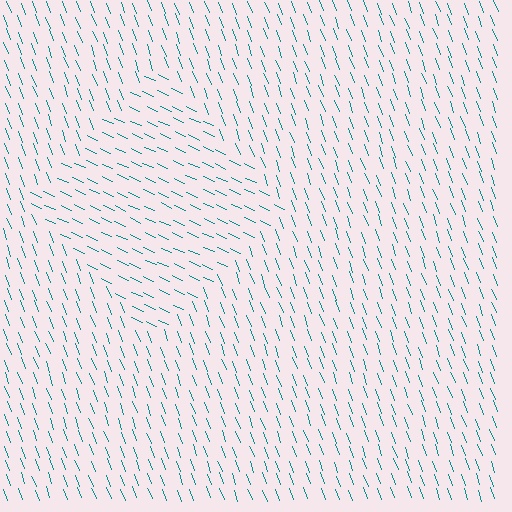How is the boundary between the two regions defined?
The boundary is defined purely by a change in line orientation (approximately 45 degrees difference). All lines are the same color and thickness.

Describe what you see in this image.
The image is filled with small teal line segments. A diamond region in the image has lines oriented differently from the surrounding lines, creating a visible texture boundary.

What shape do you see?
I see a diamond.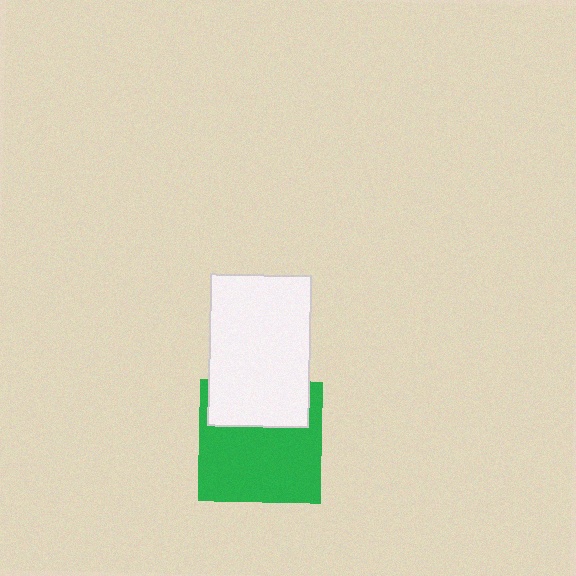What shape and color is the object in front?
The object in front is a white rectangle.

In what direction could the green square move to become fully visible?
The green square could move down. That would shift it out from behind the white rectangle entirely.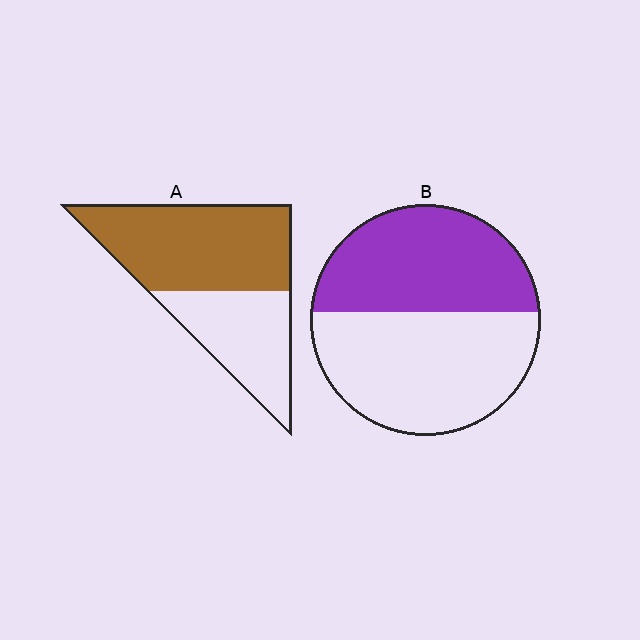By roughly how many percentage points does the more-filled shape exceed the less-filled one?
By roughly 15 percentage points (A over B).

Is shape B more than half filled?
No.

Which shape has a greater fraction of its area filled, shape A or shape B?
Shape A.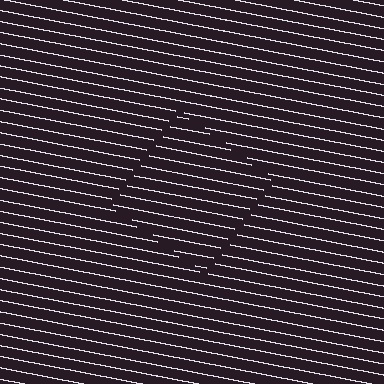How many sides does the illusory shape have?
4 sides — the line-ends trace a square.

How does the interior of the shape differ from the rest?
The interior of the shape contains the same grating, shifted by half a period — the contour is defined by the phase discontinuity where line-ends from the inner and outer gratings abut.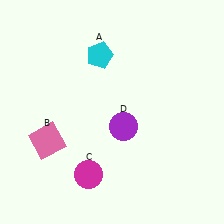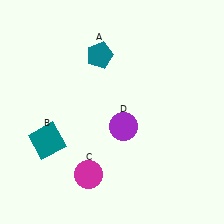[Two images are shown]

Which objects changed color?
A changed from cyan to teal. B changed from pink to teal.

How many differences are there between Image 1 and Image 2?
There are 2 differences between the two images.